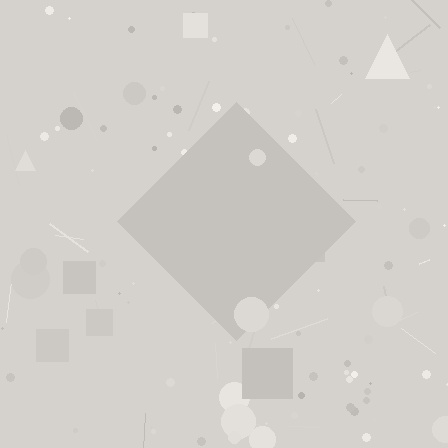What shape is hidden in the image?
A diamond is hidden in the image.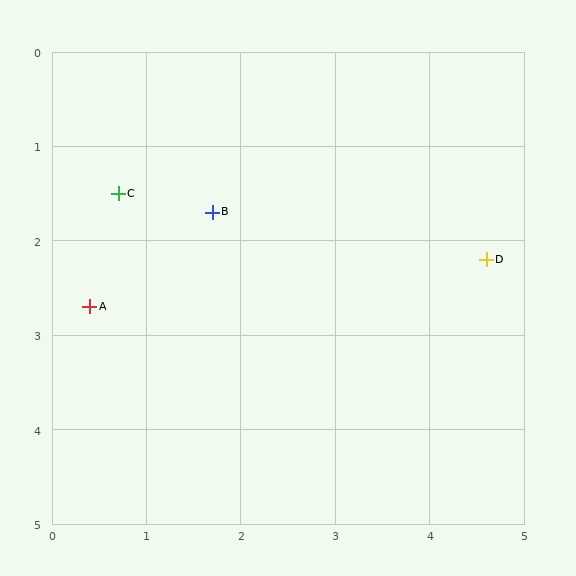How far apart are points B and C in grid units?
Points B and C are about 1.0 grid units apart.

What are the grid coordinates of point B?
Point B is at approximately (1.7, 1.7).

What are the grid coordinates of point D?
Point D is at approximately (4.6, 2.2).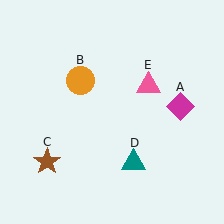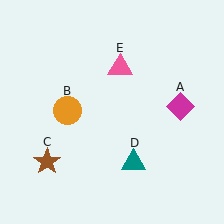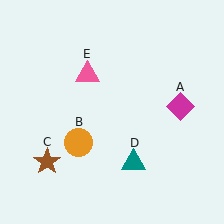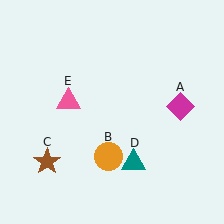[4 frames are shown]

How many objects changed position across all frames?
2 objects changed position: orange circle (object B), pink triangle (object E).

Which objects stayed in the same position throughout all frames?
Magenta diamond (object A) and brown star (object C) and teal triangle (object D) remained stationary.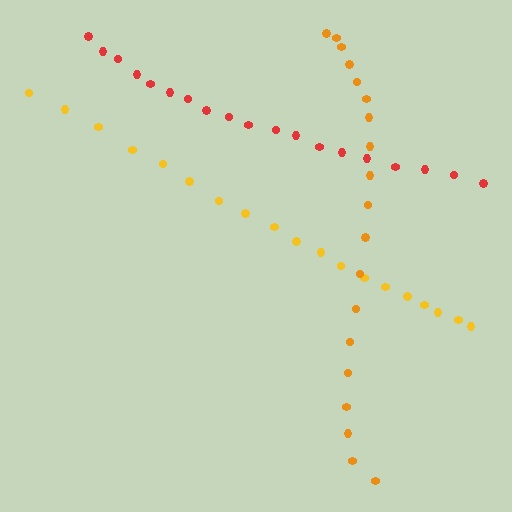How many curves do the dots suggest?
There are 3 distinct paths.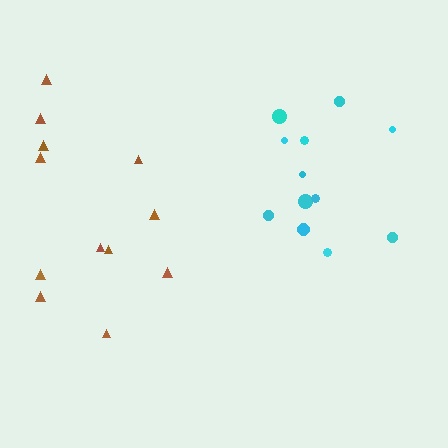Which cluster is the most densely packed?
Cyan.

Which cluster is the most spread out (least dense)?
Brown.